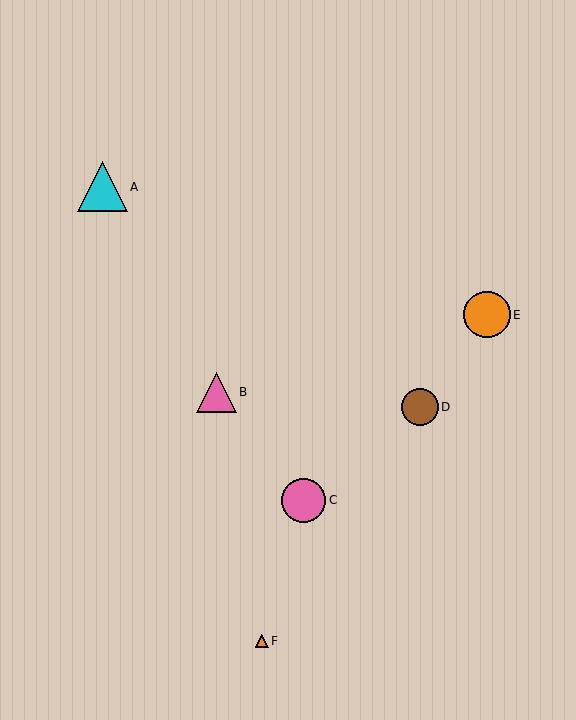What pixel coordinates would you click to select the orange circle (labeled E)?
Click at (487, 315) to select the orange circle E.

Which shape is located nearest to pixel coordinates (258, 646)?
The orange triangle (labeled F) at (262, 641) is nearest to that location.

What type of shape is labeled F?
Shape F is an orange triangle.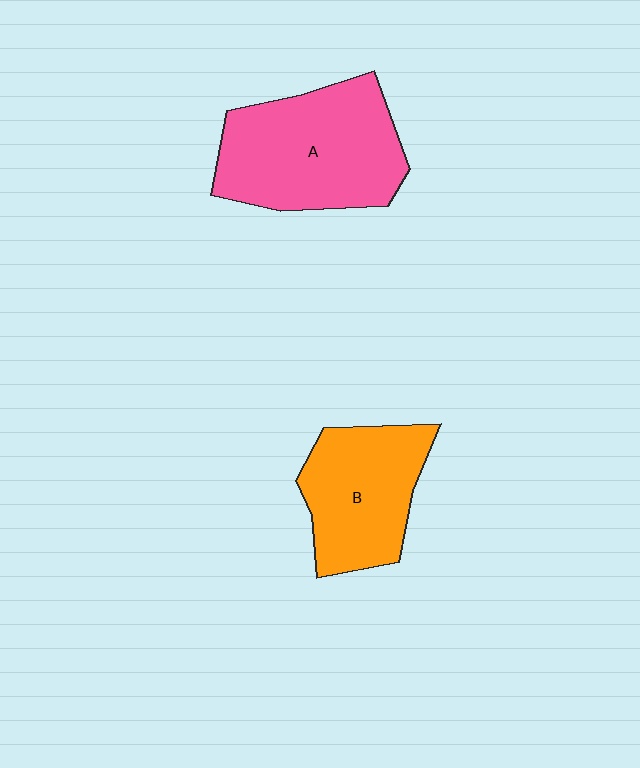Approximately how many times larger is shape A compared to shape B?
Approximately 1.3 times.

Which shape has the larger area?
Shape A (pink).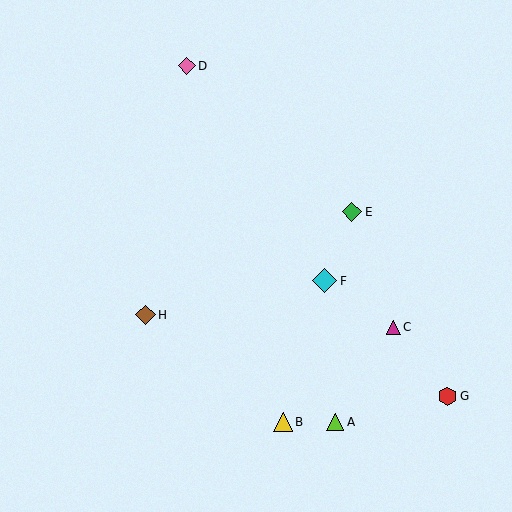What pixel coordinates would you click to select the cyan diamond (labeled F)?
Click at (325, 281) to select the cyan diamond F.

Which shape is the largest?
The cyan diamond (labeled F) is the largest.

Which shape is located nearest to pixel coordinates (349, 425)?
The lime triangle (labeled A) at (335, 422) is nearest to that location.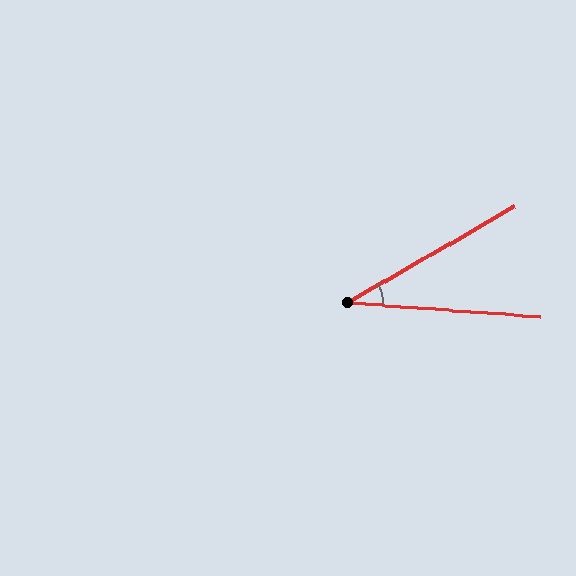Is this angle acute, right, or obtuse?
It is acute.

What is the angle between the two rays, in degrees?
Approximately 34 degrees.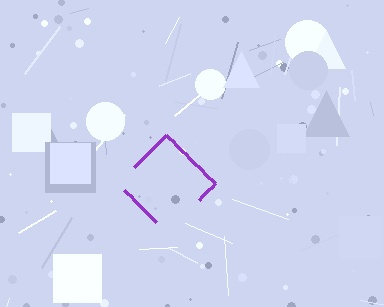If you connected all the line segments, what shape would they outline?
They would outline a diamond.